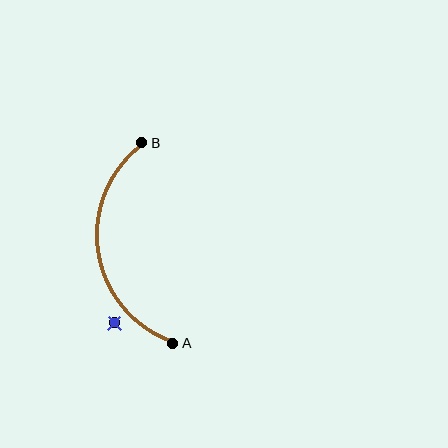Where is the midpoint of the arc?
The arc midpoint is the point on the curve farthest from the straight line joining A and B. It sits to the left of that line.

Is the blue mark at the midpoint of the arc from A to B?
No — the blue mark does not lie on the arc at all. It sits slightly outside the curve.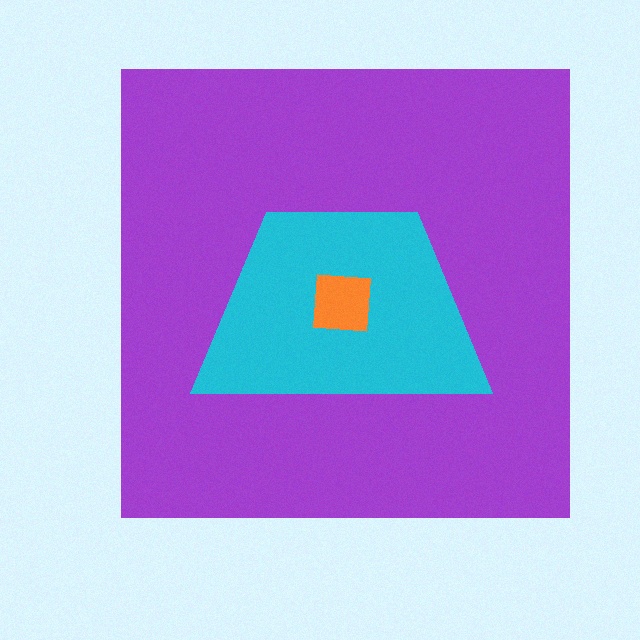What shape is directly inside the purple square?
The cyan trapezoid.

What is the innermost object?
The orange square.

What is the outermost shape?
The purple square.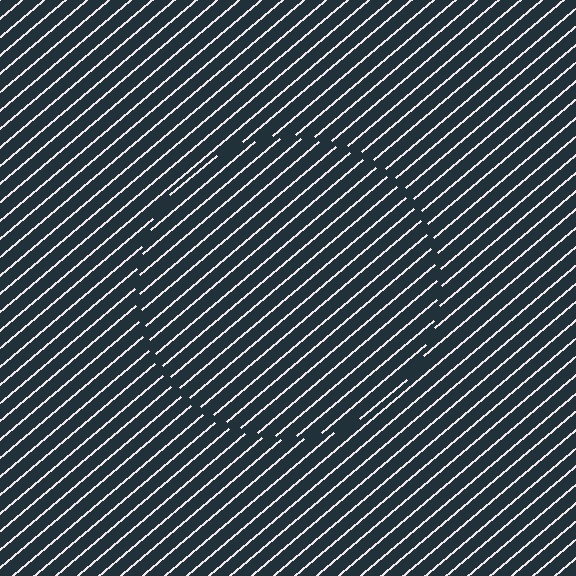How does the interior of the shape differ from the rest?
The interior of the shape contains the same grating, shifted by half a period — the contour is defined by the phase discontinuity where line-ends from the inner and outer gratings abut.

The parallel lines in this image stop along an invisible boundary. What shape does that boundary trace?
An illusory circle. The interior of the shape contains the same grating, shifted by half a period — the contour is defined by the phase discontinuity where line-ends from the inner and outer gratings abut.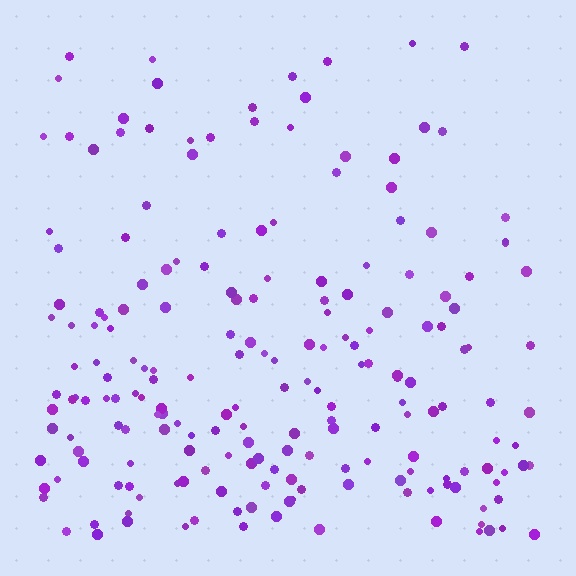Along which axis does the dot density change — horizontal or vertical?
Vertical.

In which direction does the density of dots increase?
From top to bottom, with the bottom side densest.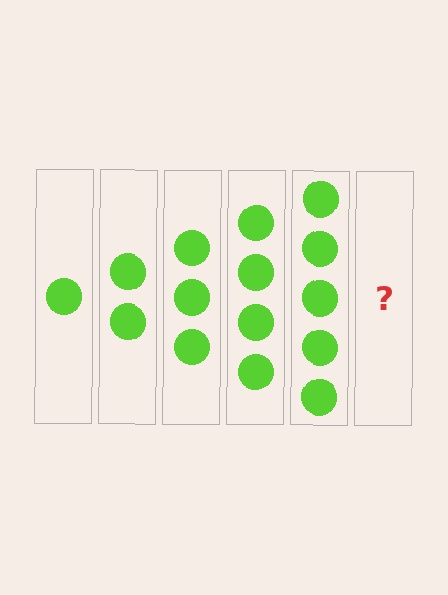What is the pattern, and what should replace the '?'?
The pattern is that each step adds one more circle. The '?' should be 6 circles.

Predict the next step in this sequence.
The next step is 6 circles.